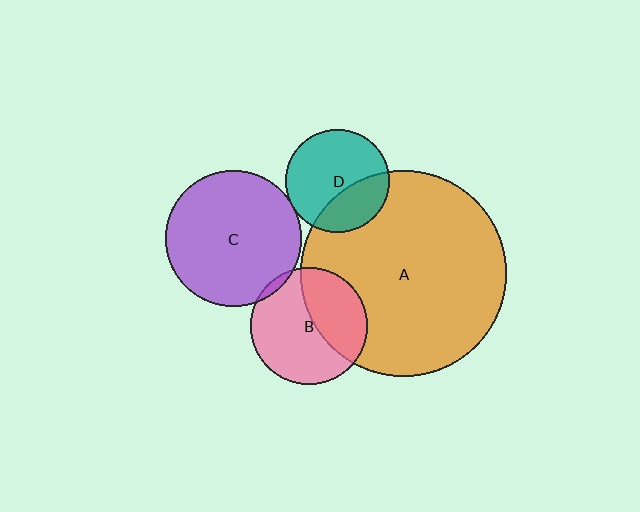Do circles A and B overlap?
Yes.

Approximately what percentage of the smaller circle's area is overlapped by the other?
Approximately 40%.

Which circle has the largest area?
Circle A (orange).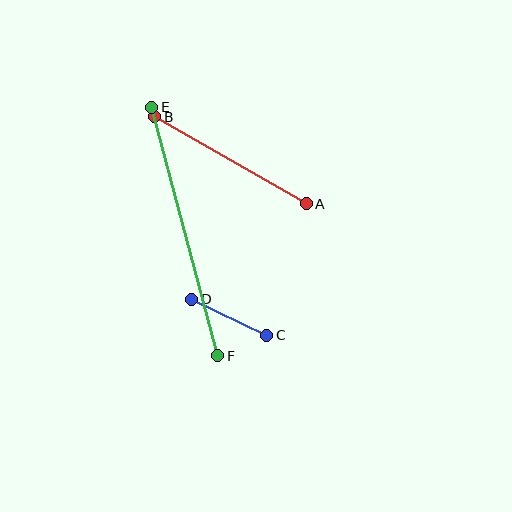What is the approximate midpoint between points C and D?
The midpoint is at approximately (229, 317) pixels.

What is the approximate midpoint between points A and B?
The midpoint is at approximately (231, 160) pixels.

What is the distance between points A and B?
The distance is approximately 175 pixels.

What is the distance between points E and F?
The distance is approximately 258 pixels.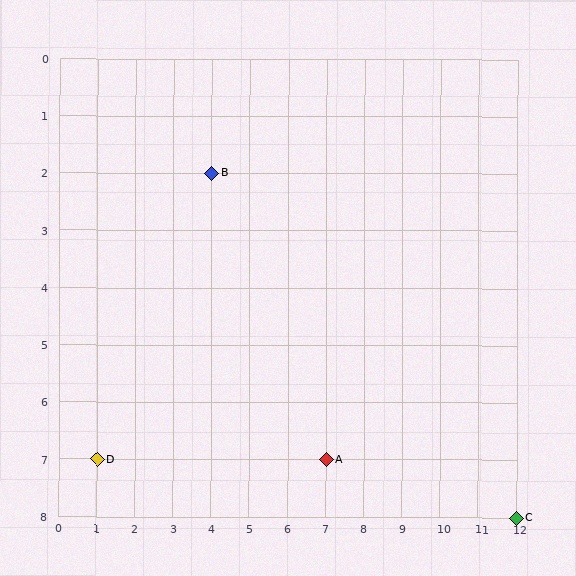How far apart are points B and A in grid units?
Points B and A are 3 columns and 5 rows apart (about 5.8 grid units diagonally).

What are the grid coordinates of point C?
Point C is at grid coordinates (12, 8).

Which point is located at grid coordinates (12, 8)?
Point C is at (12, 8).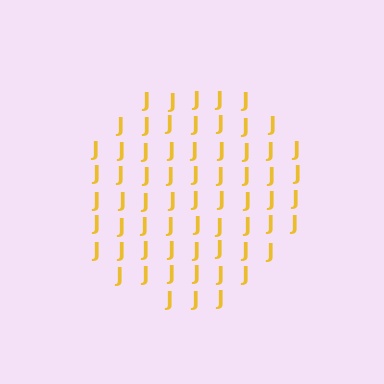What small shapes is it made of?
It is made of small letter J's.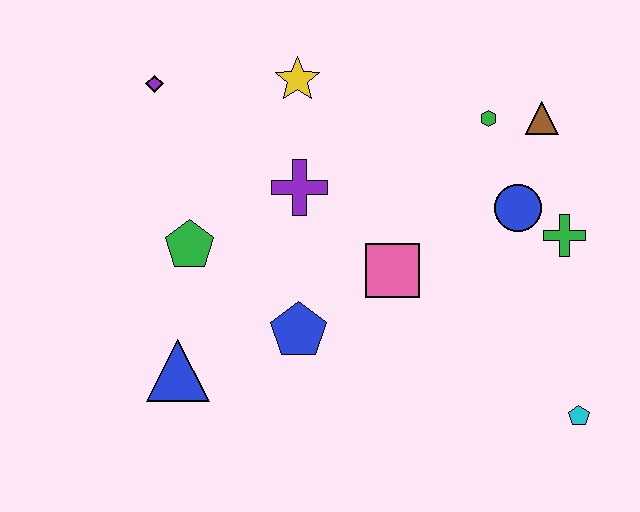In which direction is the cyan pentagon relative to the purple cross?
The cyan pentagon is to the right of the purple cross.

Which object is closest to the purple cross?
The yellow star is closest to the purple cross.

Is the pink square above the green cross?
No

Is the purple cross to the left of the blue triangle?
No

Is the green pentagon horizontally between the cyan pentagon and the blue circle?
No